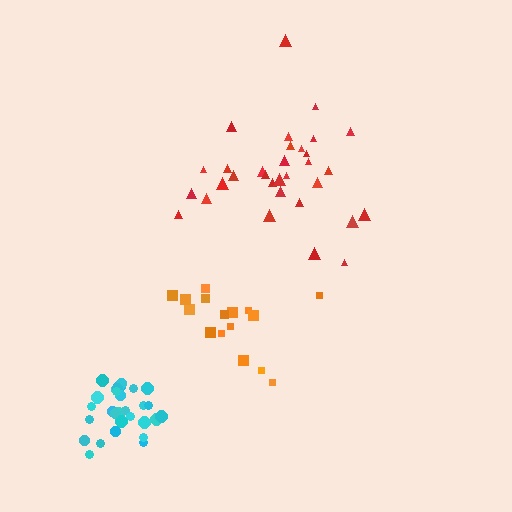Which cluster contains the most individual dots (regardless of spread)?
Red (32).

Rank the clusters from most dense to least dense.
cyan, red, orange.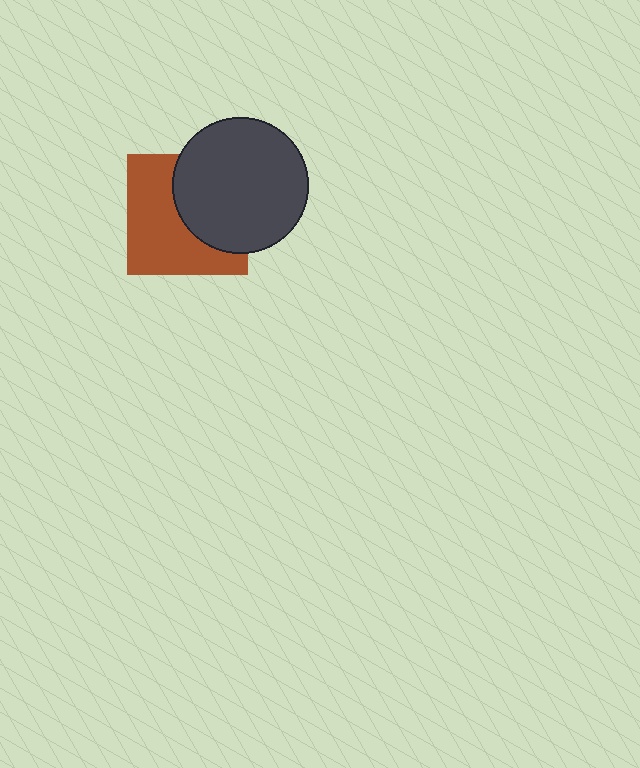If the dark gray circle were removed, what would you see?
You would see the complete brown square.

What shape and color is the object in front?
The object in front is a dark gray circle.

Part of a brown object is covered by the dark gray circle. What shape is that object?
It is a square.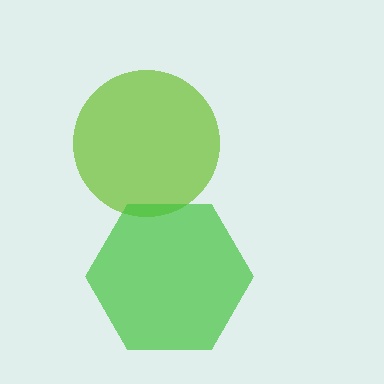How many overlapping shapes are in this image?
There are 2 overlapping shapes in the image.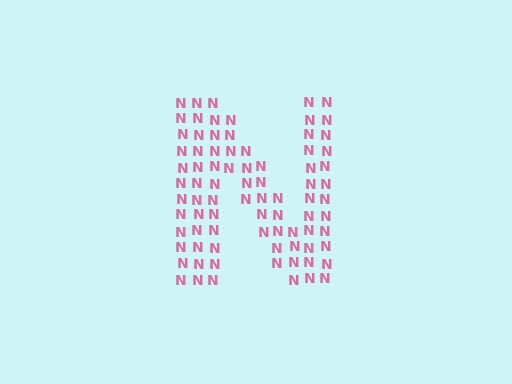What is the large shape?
The large shape is the letter N.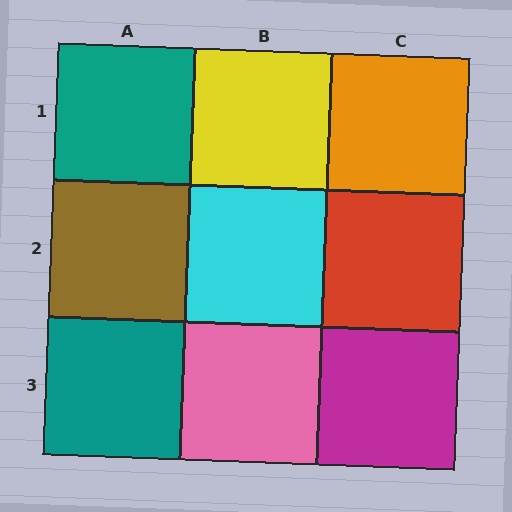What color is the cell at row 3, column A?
Teal.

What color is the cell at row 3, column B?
Pink.